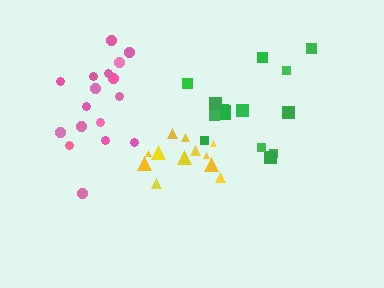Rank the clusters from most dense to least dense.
yellow, pink, green.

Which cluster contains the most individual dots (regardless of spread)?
Pink (17).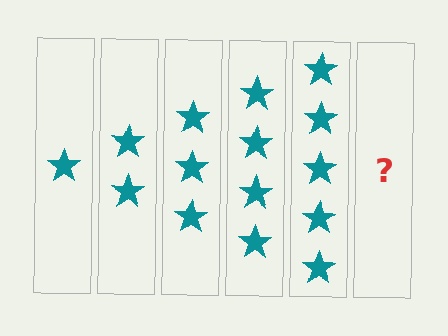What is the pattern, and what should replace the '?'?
The pattern is that each step adds one more star. The '?' should be 6 stars.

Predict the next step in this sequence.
The next step is 6 stars.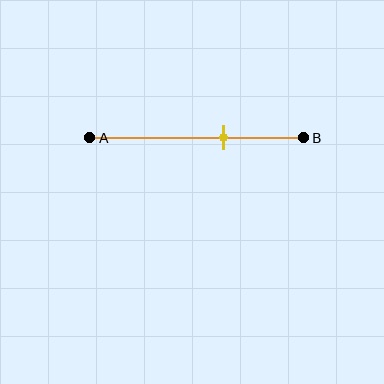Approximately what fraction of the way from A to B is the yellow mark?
The yellow mark is approximately 60% of the way from A to B.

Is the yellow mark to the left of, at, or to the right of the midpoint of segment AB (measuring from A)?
The yellow mark is to the right of the midpoint of segment AB.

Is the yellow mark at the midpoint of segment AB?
No, the mark is at about 60% from A, not at the 50% midpoint.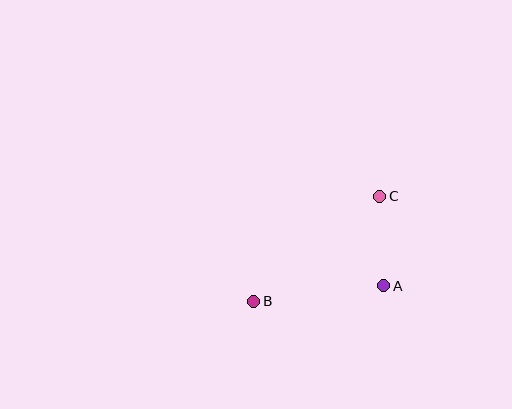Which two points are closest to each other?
Points A and C are closest to each other.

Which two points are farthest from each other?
Points B and C are farthest from each other.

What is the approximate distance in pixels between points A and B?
The distance between A and B is approximately 131 pixels.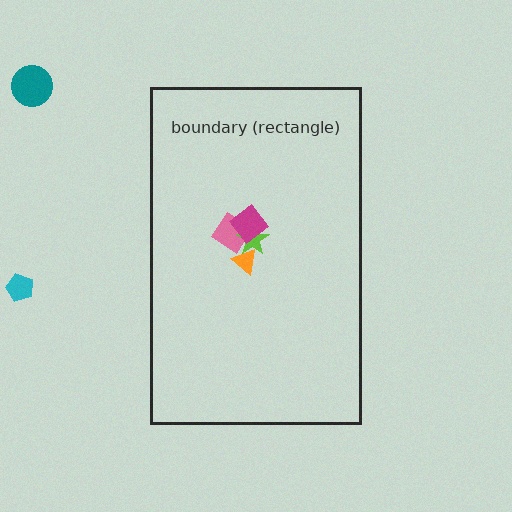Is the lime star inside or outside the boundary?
Inside.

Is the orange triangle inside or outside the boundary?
Inside.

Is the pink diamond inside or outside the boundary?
Inside.